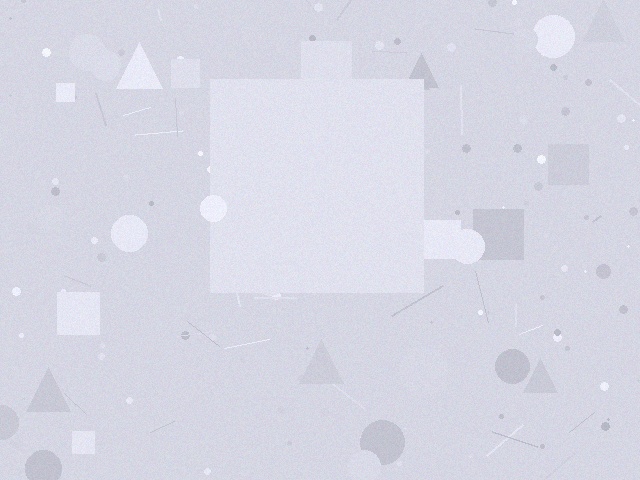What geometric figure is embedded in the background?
A square is embedded in the background.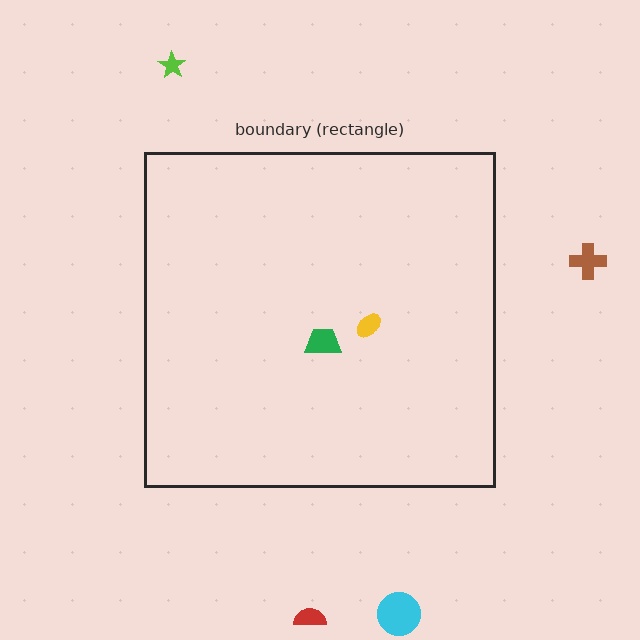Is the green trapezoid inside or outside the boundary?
Inside.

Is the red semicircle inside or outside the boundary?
Outside.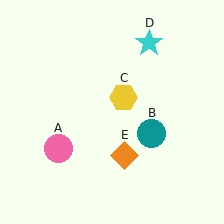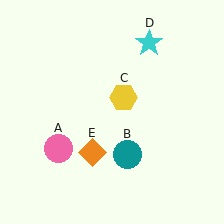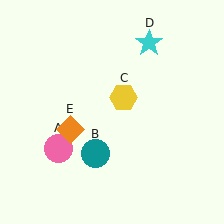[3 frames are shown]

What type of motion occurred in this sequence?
The teal circle (object B), orange diamond (object E) rotated clockwise around the center of the scene.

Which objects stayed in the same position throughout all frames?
Pink circle (object A) and yellow hexagon (object C) and cyan star (object D) remained stationary.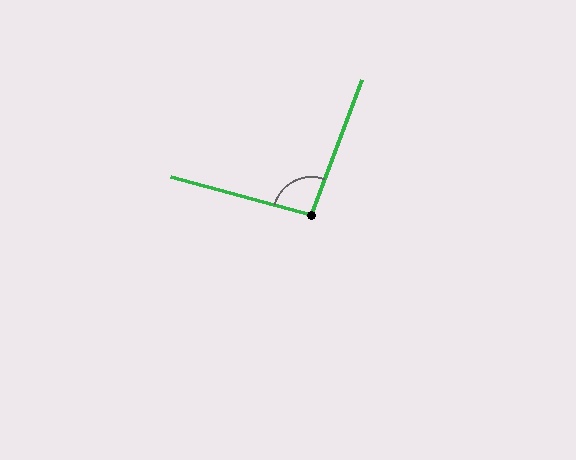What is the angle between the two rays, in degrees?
Approximately 95 degrees.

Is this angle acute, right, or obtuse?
It is obtuse.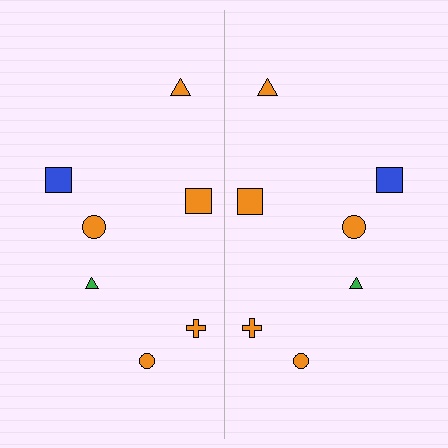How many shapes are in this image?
There are 14 shapes in this image.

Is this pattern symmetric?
Yes, this pattern has bilateral (reflection) symmetry.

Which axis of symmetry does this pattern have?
The pattern has a vertical axis of symmetry running through the center of the image.